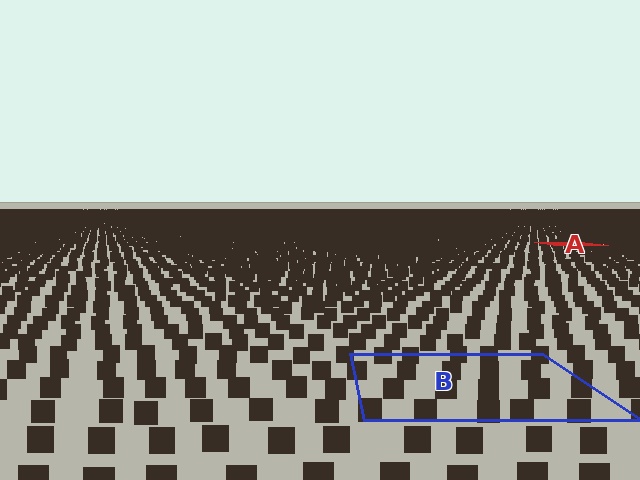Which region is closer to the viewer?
Region B is closer. The texture elements there are larger and more spread out.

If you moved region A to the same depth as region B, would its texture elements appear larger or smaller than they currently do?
They would appear larger. At a closer depth, the same texture elements are projected at a bigger on-screen size.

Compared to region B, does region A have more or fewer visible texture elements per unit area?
Region A has more texture elements per unit area — they are packed more densely because it is farther away.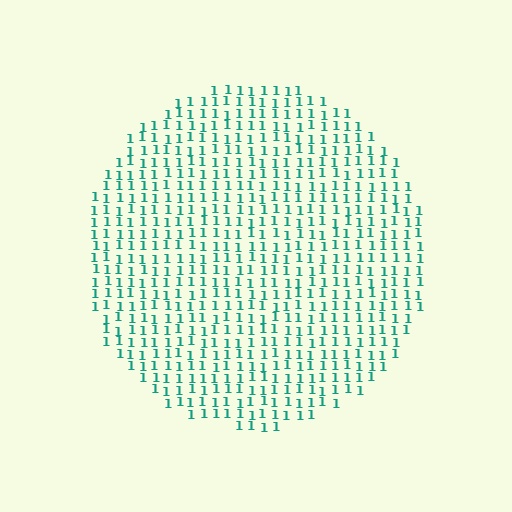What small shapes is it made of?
It is made of small digit 1's.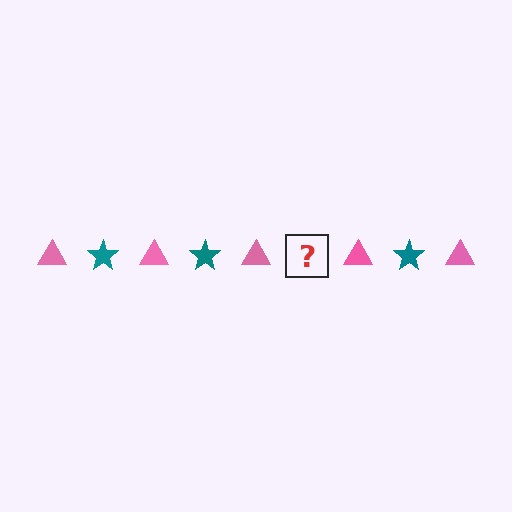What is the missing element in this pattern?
The missing element is a teal star.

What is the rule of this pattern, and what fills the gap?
The rule is that the pattern alternates between pink triangle and teal star. The gap should be filled with a teal star.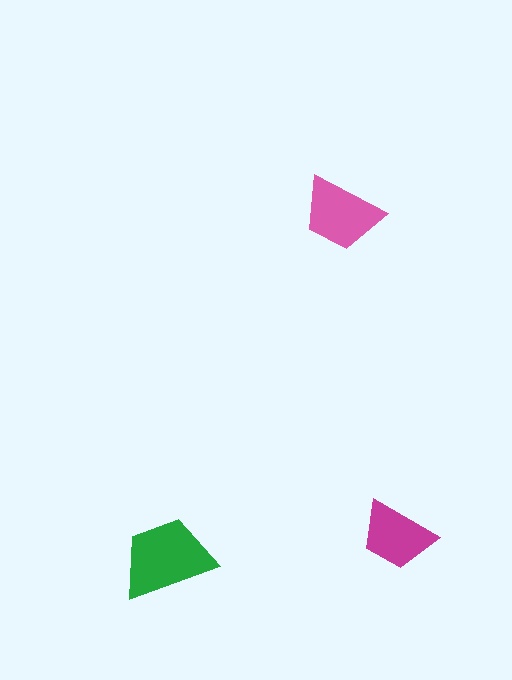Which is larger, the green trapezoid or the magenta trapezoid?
The green one.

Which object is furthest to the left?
The green trapezoid is leftmost.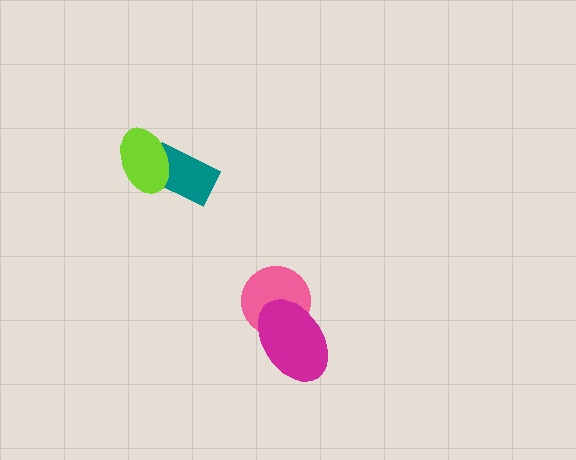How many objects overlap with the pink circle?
1 object overlaps with the pink circle.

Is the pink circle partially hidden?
Yes, it is partially covered by another shape.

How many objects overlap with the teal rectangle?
1 object overlaps with the teal rectangle.